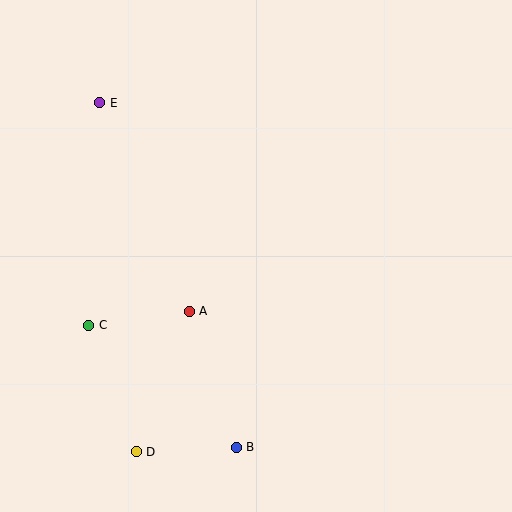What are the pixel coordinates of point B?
Point B is at (236, 447).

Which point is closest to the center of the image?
Point A at (189, 311) is closest to the center.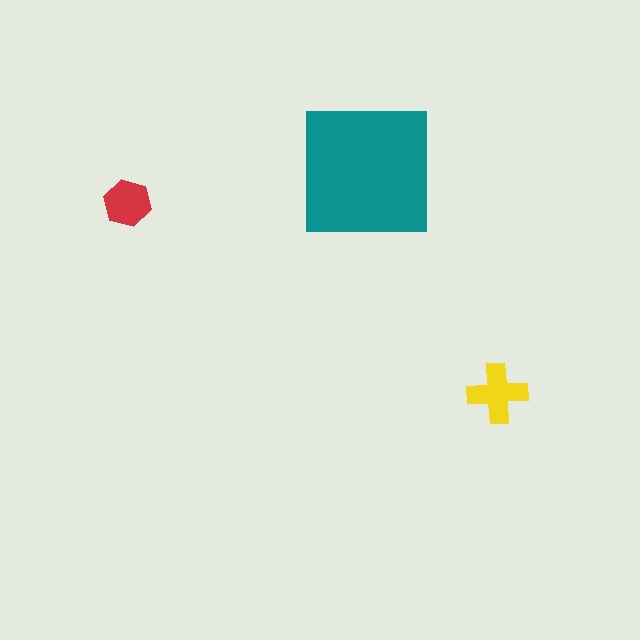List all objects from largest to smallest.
The teal square, the yellow cross, the red hexagon.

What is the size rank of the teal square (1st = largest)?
1st.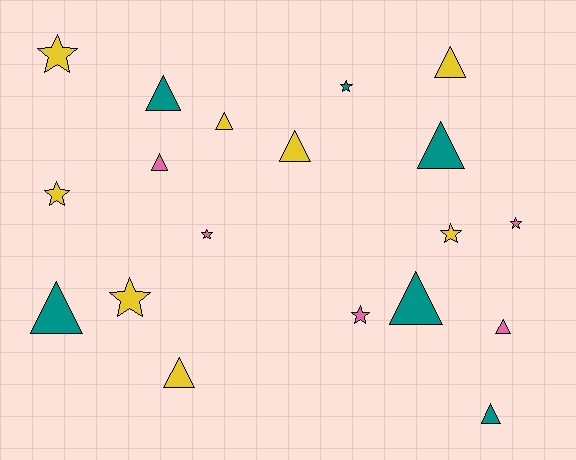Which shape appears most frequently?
Triangle, with 11 objects.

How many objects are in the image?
There are 19 objects.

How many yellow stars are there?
There are 4 yellow stars.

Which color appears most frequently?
Yellow, with 8 objects.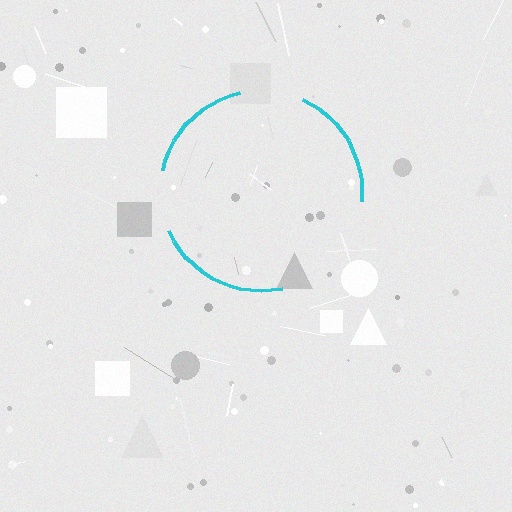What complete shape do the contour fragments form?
The contour fragments form a circle.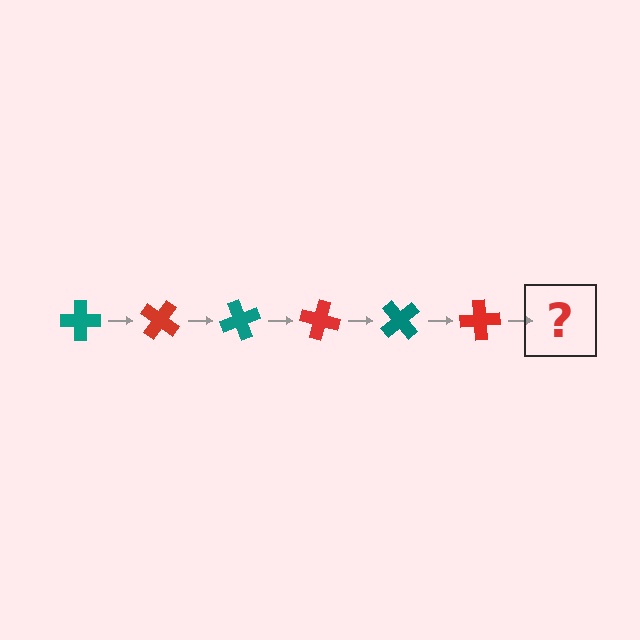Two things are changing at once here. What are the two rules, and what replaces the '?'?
The two rules are that it rotates 35 degrees each step and the color cycles through teal and red. The '?' should be a teal cross, rotated 210 degrees from the start.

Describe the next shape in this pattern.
It should be a teal cross, rotated 210 degrees from the start.